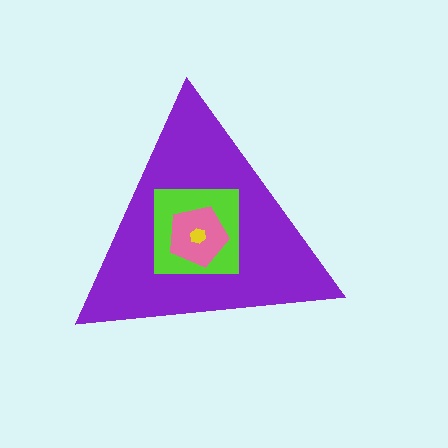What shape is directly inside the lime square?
The pink pentagon.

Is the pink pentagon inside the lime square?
Yes.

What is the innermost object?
The yellow hexagon.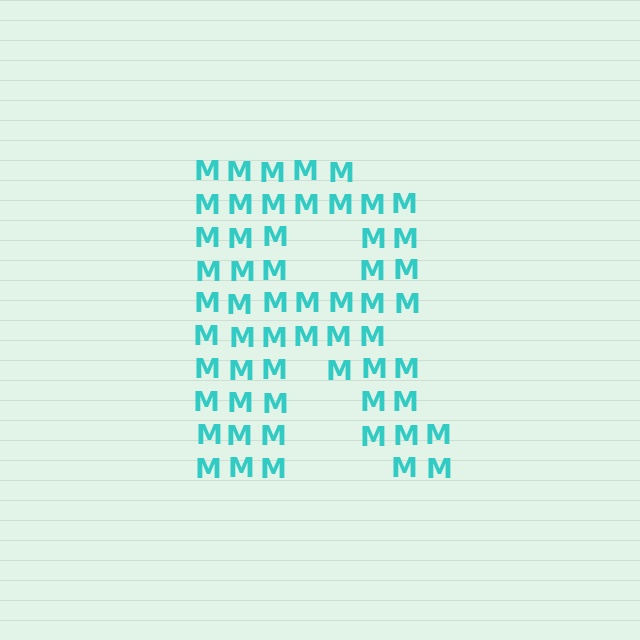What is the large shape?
The large shape is the letter R.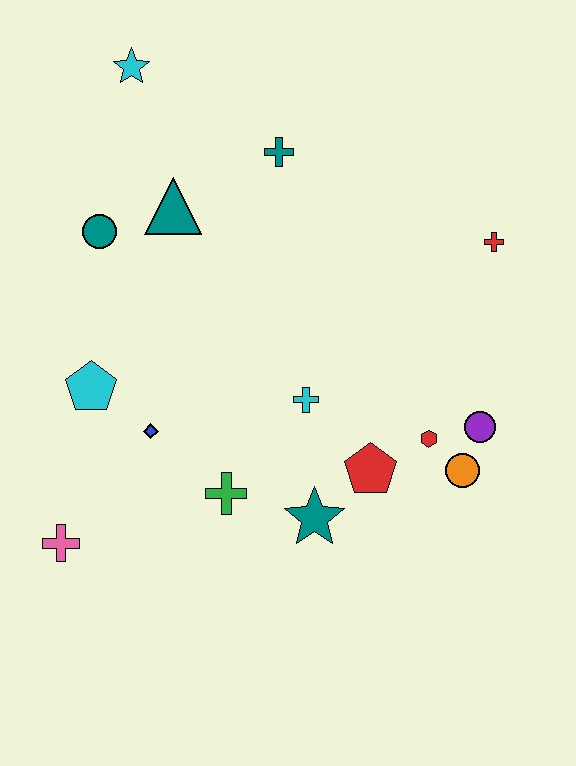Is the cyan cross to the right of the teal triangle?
Yes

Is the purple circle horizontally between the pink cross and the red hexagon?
No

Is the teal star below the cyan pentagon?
Yes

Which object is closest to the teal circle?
The teal triangle is closest to the teal circle.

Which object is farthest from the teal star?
The cyan star is farthest from the teal star.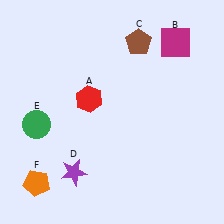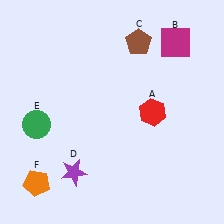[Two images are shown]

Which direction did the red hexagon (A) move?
The red hexagon (A) moved right.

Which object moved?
The red hexagon (A) moved right.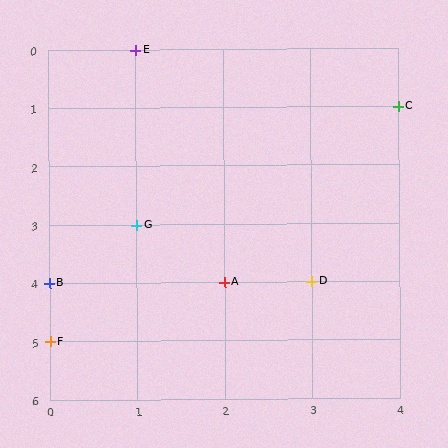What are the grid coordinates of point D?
Point D is at grid coordinates (3, 4).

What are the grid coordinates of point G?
Point G is at grid coordinates (1, 3).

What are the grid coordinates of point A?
Point A is at grid coordinates (2, 4).